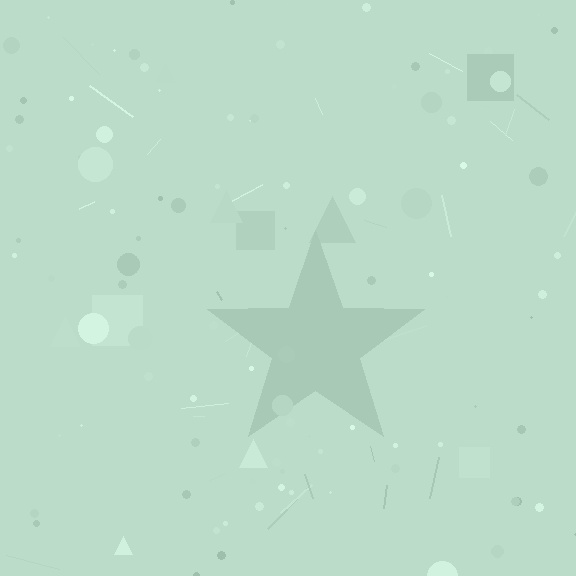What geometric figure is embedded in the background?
A star is embedded in the background.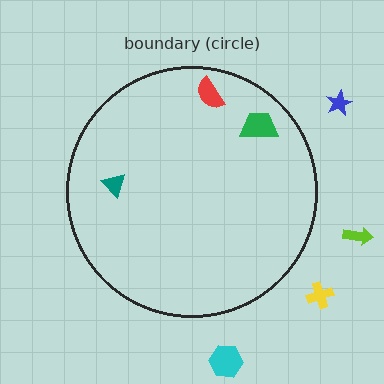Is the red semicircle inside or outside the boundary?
Inside.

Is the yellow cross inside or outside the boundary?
Outside.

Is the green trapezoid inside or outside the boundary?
Inside.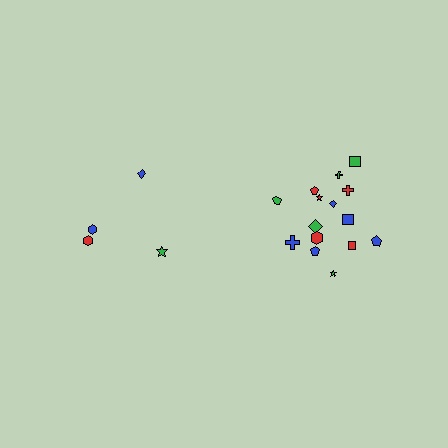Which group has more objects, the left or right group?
The right group.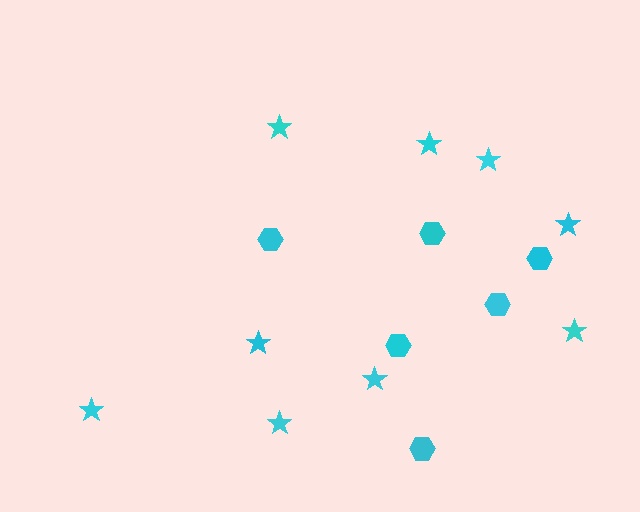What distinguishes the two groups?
There are 2 groups: one group of stars (9) and one group of hexagons (6).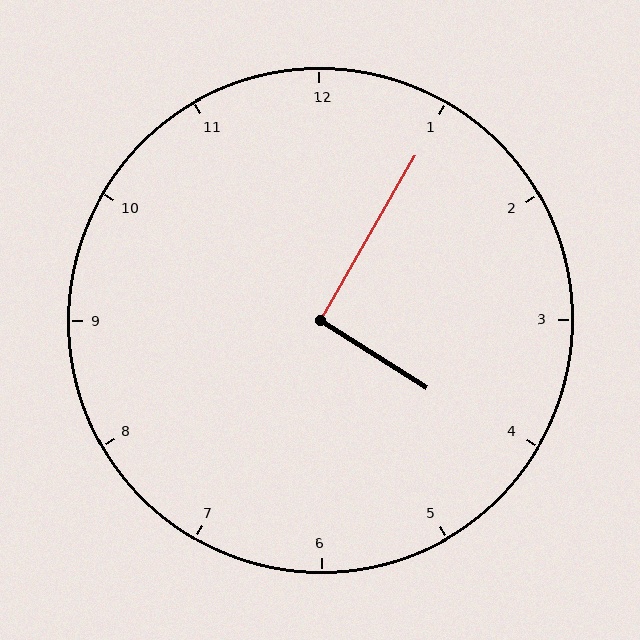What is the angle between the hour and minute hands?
Approximately 92 degrees.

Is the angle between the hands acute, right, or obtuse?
It is right.